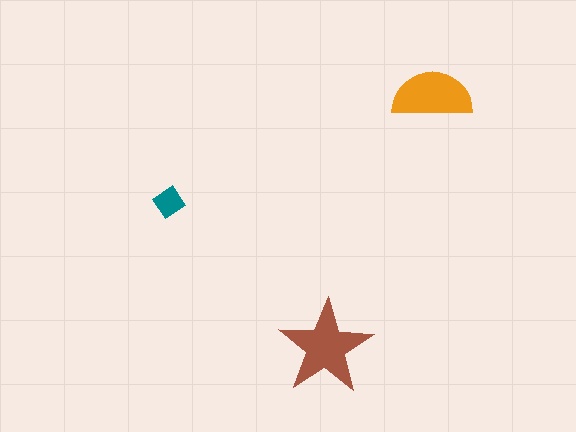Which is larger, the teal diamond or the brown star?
The brown star.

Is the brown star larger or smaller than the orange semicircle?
Larger.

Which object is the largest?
The brown star.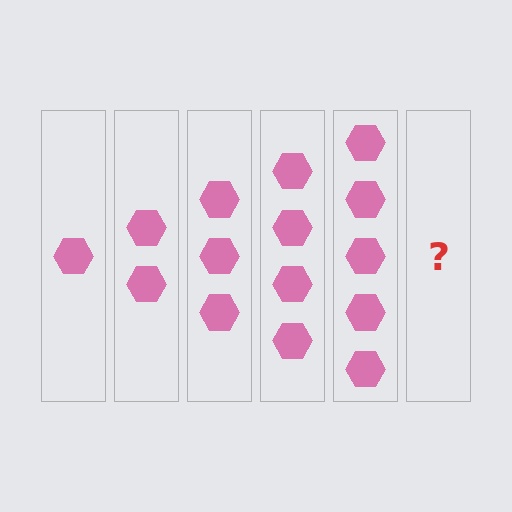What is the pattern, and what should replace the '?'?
The pattern is that each step adds one more hexagon. The '?' should be 6 hexagons.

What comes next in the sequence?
The next element should be 6 hexagons.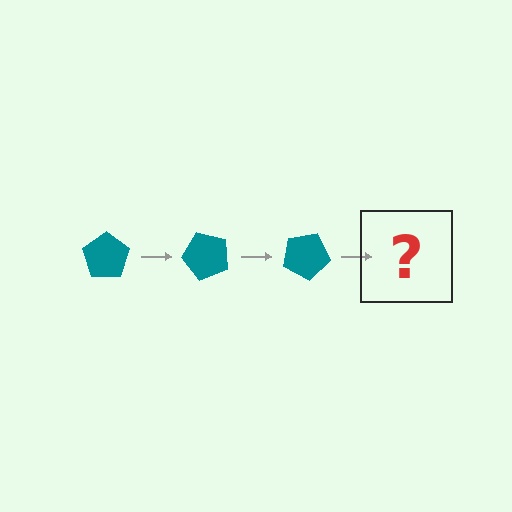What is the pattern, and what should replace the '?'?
The pattern is that the pentagon rotates 50 degrees each step. The '?' should be a teal pentagon rotated 150 degrees.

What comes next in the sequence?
The next element should be a teal pentagon rotated 150 degrees.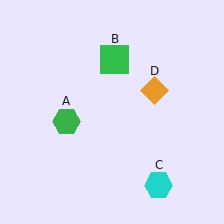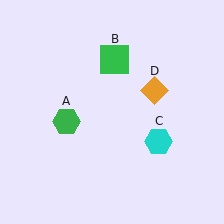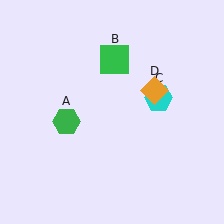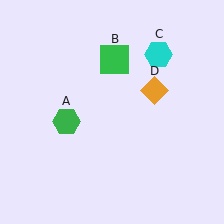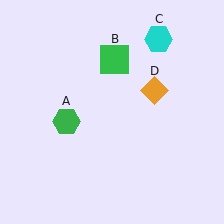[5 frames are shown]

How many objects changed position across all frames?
1 object changed position: cyan hexagon (object C).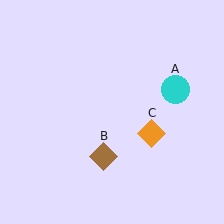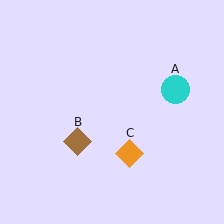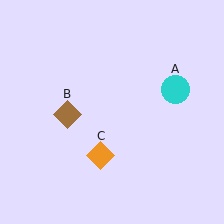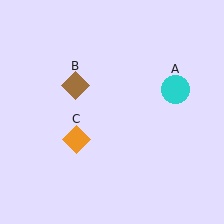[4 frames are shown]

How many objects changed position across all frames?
2 objects changed position: brown diamond (object B), orange diamond (object C).